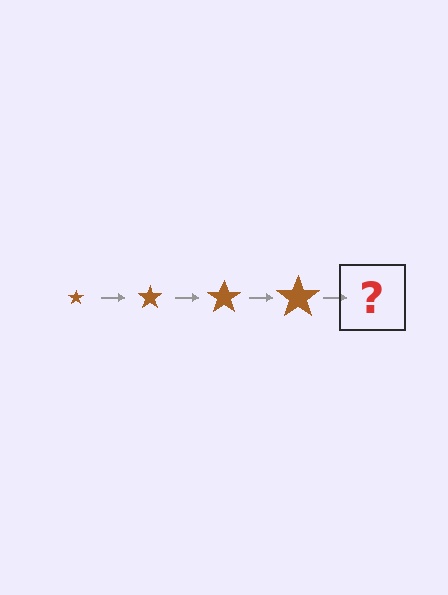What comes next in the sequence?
The next element should be a brown star, larger than the previous one.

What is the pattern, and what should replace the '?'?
The pattern is that the star gets progressively larger each step. The '?' should be a brown star, larger than the previous one.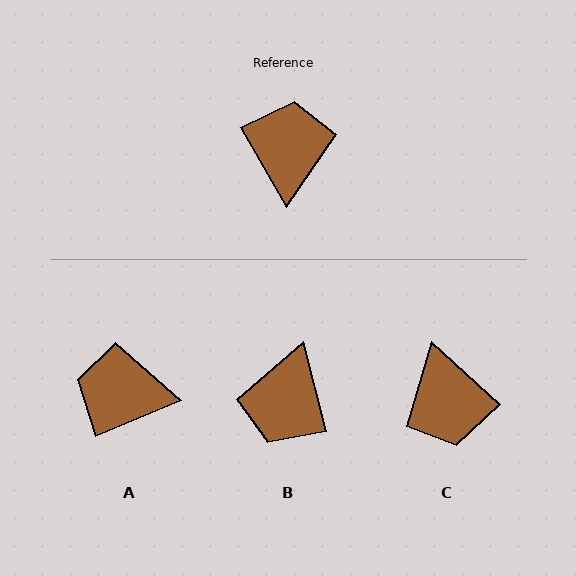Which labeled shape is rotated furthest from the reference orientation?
B, about 164 degrees away.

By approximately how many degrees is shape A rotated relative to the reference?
Approximately 83 degrees counter-clockwise.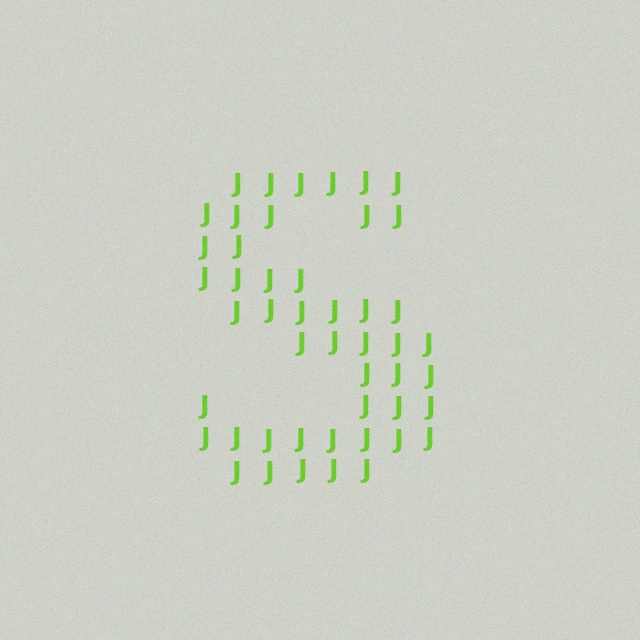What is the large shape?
The large shape is the letter S.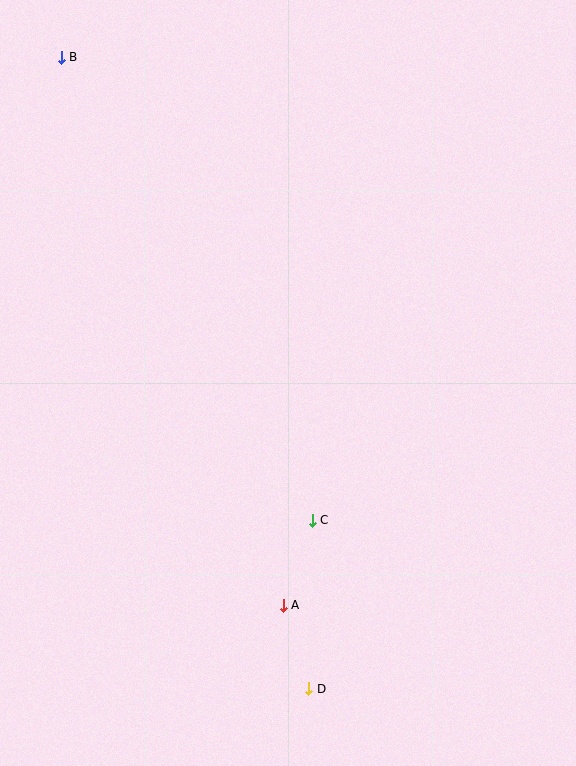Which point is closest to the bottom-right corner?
Point D is closest to the bottom-right corner.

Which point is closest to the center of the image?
Point C at (312, 520) is closest to the center.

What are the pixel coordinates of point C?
Point C is at (312, 520).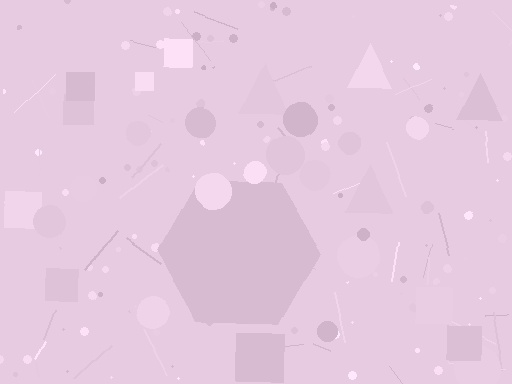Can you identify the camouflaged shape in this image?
The camouflaged shape is a hexagon.